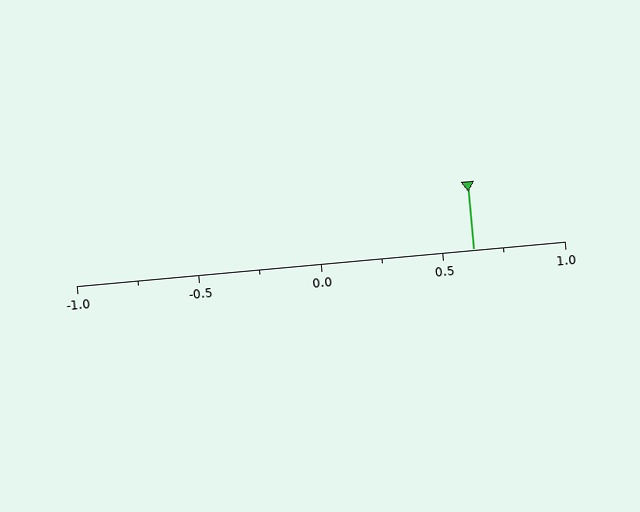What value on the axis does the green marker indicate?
The marker indicates approximately 0.62.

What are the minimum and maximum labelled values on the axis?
The axis runs from -1.0 to 1.0.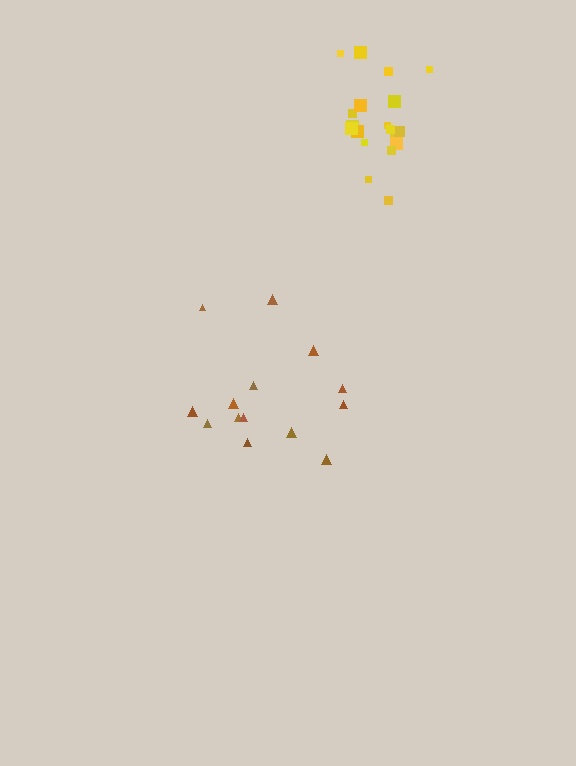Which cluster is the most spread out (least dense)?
Brown.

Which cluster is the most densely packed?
Yellow.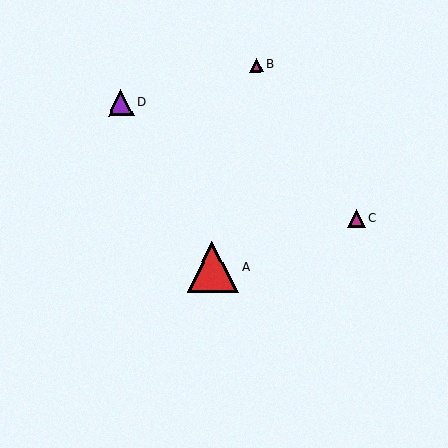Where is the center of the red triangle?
The center of the red triangle is at (213, 267).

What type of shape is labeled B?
Shape B is a magenta triangle.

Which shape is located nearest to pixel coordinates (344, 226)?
The magenta triangle (labeled C) at (356, 219) is nearest to that location.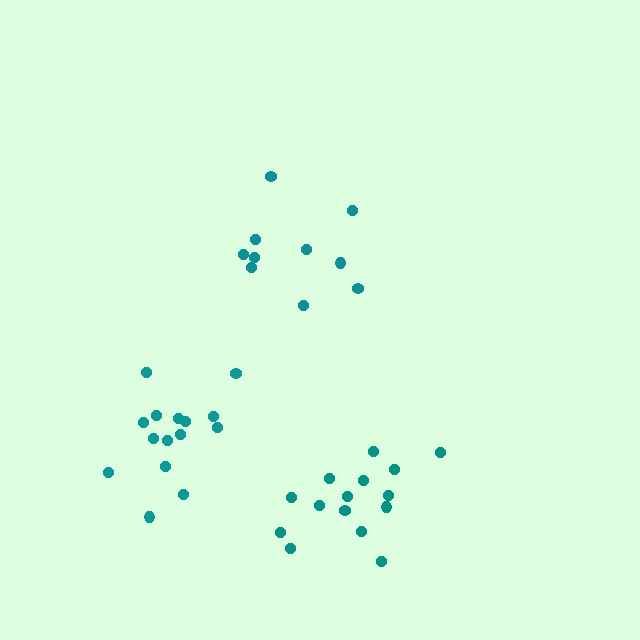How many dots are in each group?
Group 1: 15 dots, Group 2: 10 dots, Group 3: 15 dots (40 total).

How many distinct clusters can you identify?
There are 3 distinct clusters.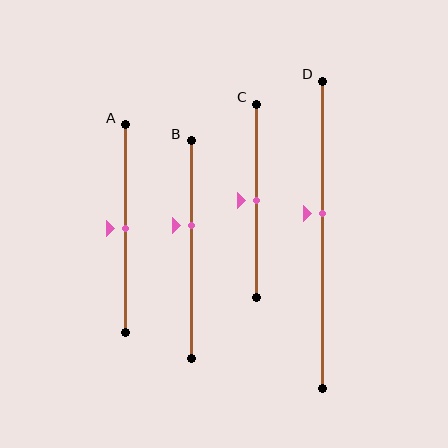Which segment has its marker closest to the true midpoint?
Segment A has its marker closest to the true midpoint.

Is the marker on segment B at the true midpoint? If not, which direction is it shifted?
No, the marker on segment B is shifted upward by about 11% of the segment length.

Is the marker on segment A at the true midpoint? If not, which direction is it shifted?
Yes, the marker on segment A is at the true midpoint.